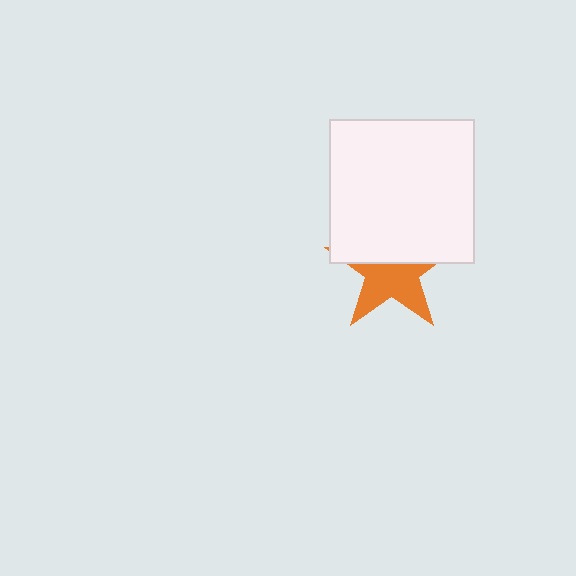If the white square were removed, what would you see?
You would see the complete orange star.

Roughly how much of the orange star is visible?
About half of it is visible (roughly 54%).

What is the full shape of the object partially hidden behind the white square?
The partially hidden object is an orange star.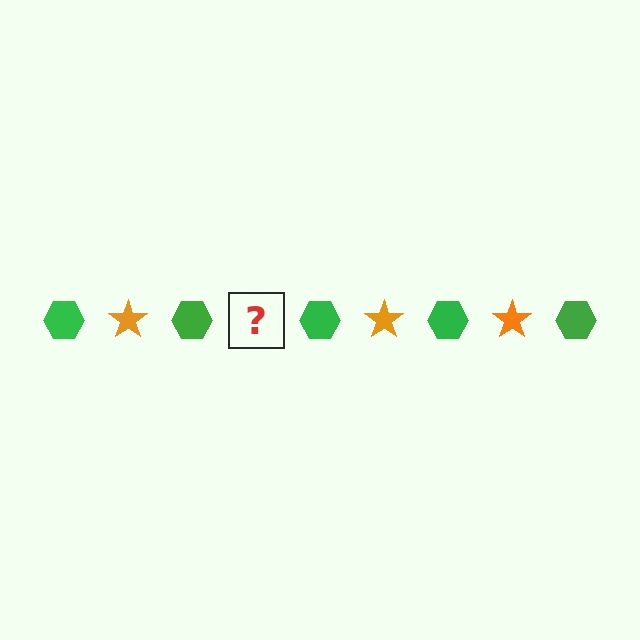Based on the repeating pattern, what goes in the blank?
The blank should be an orange star.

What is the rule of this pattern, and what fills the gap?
The rule is that the pattern alternates between green hexagon and orange star. The gap should be filled with an orange star.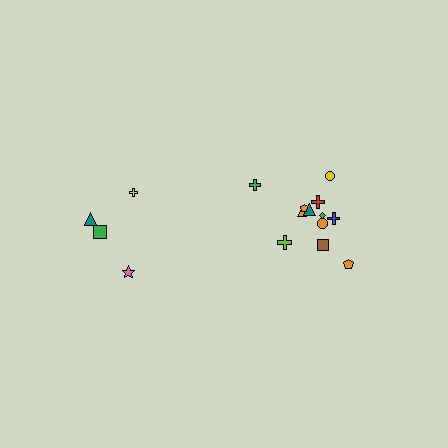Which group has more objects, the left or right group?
The right group.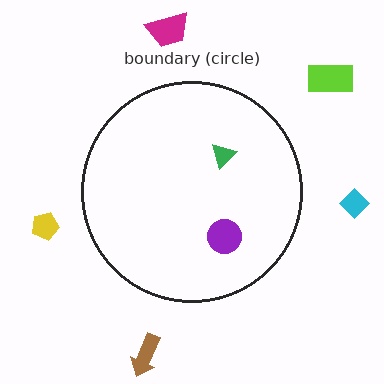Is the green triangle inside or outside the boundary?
Inside.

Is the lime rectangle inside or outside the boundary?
Outside.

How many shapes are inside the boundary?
2 inside, 5 outside.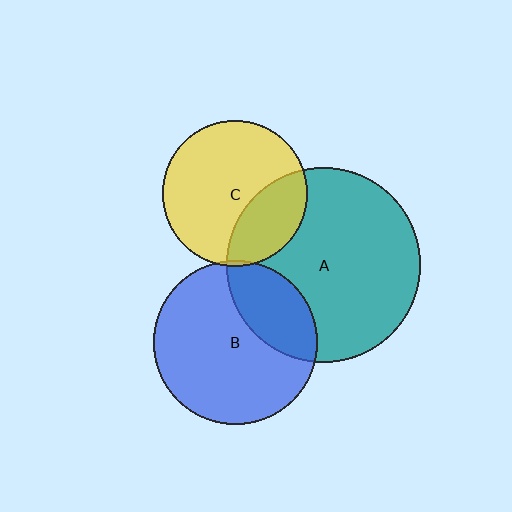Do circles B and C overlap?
Yes.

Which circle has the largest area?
Circle A (teal).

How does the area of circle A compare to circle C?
Approximately 1.8 times.